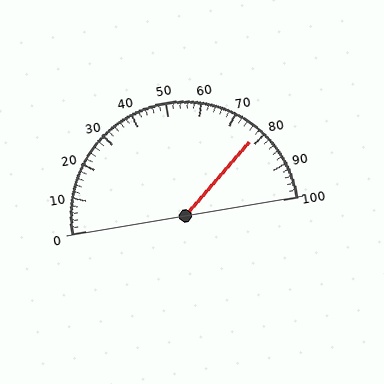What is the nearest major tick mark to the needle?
The nearest major tick mark is 80.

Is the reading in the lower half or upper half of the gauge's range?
The reading is in the upper half of the range (0 to 100).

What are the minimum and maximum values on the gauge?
The gauge ranges from 0 to 100.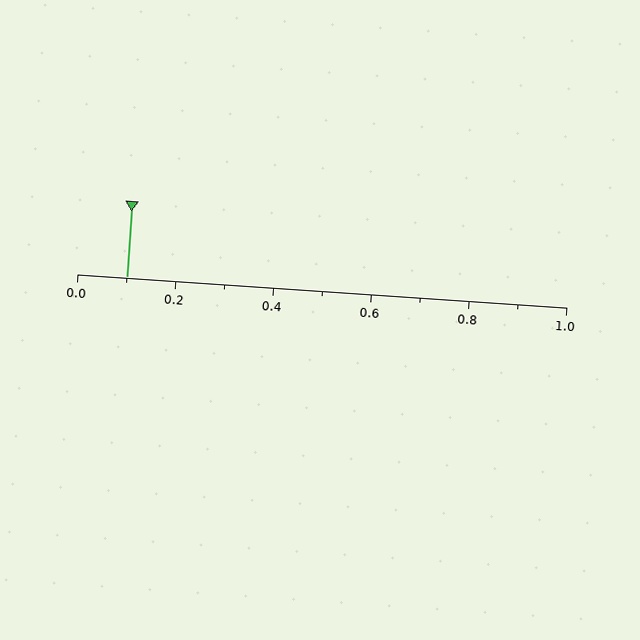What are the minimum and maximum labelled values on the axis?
The axis runs from 0.0 to 1.0.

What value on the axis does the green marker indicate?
The marker indicates approximately 0.1.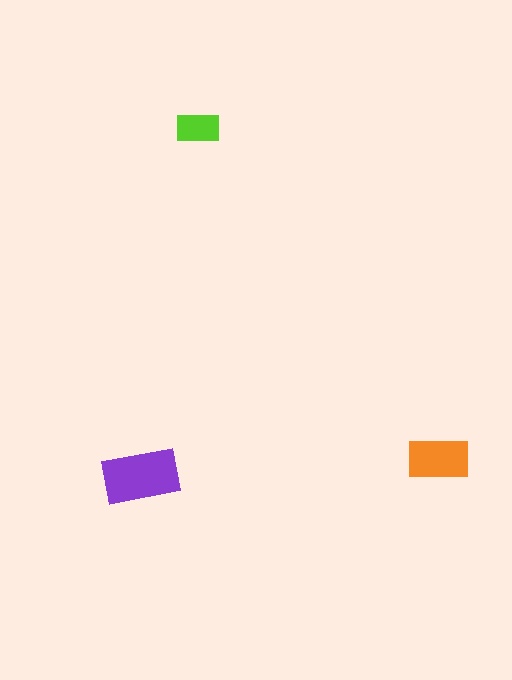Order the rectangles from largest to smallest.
the purple one, the orange one, the lime one.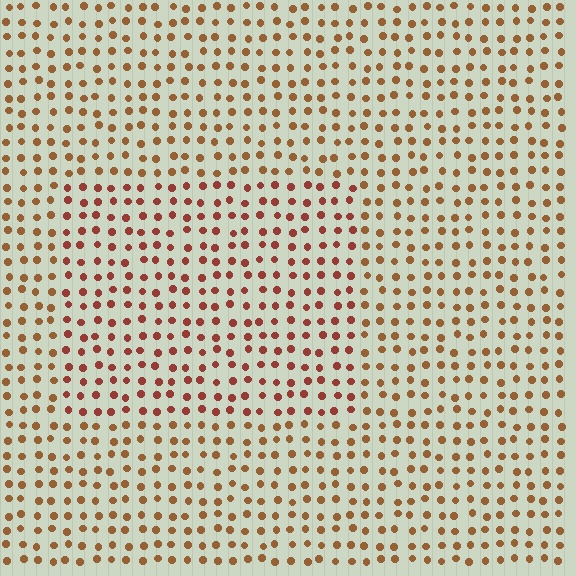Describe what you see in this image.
The image is filled with small brown elements in a uniform arrangement. A rectangle-shaped region is visible where the elements are tinted to a slightly different hue, forming a subtle color boundary.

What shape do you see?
I see a rectangle.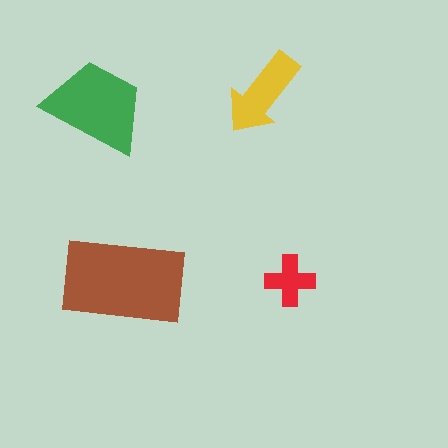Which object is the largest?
The brown rectangle.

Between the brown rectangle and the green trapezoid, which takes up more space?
The brown rectangle.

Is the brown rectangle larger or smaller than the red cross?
Larger.